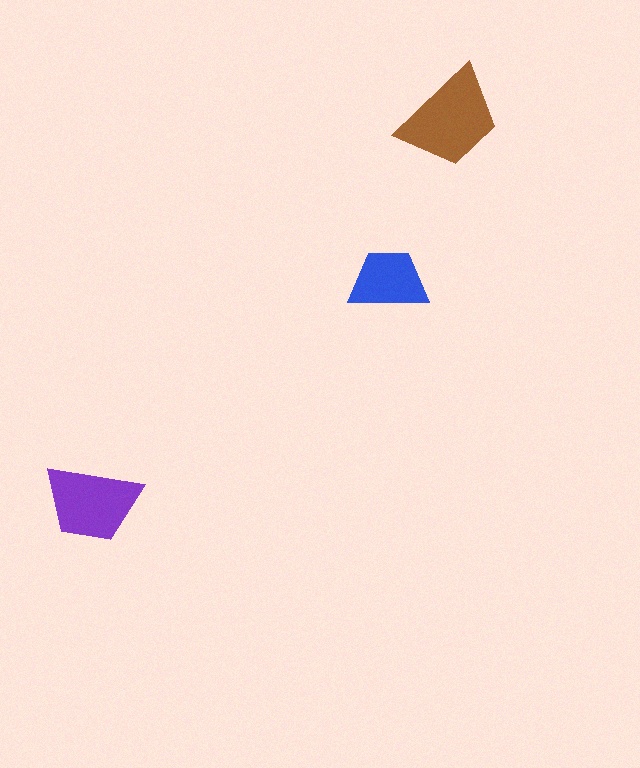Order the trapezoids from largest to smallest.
the brown one, the purple one, the blue one.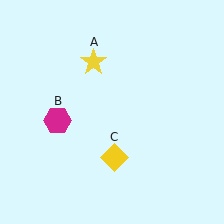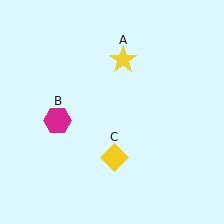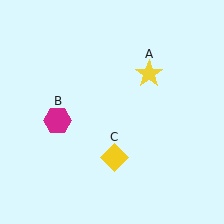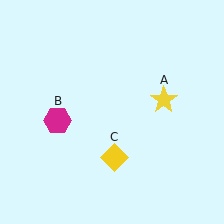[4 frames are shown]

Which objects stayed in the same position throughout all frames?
Magenta hexagon (object B) and yellow diamond (object C) remained stationary.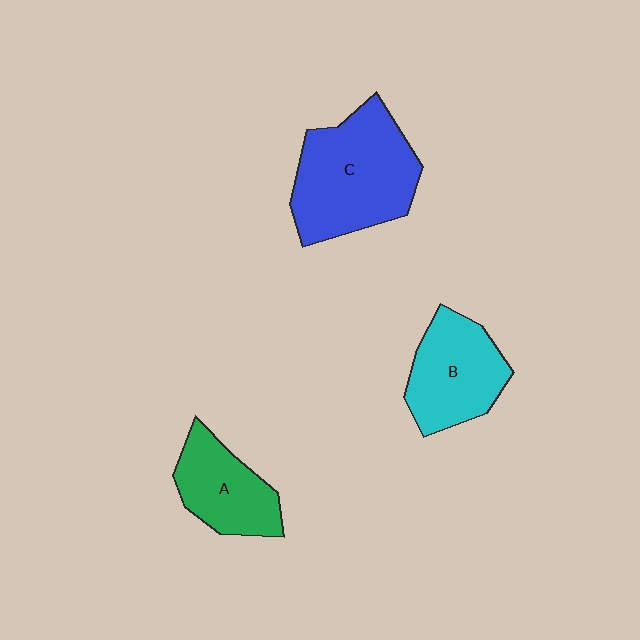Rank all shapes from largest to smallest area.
From largest to smallest: C (blue), B (cyan), A (green).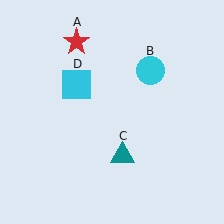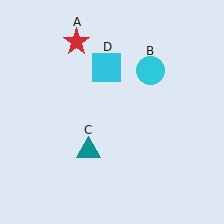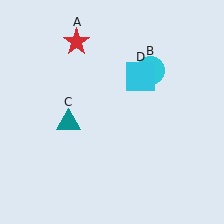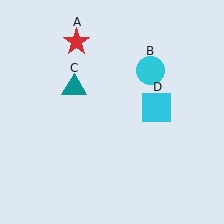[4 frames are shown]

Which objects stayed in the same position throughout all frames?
Red star (object A) and cyan circle (object B) remained stationary.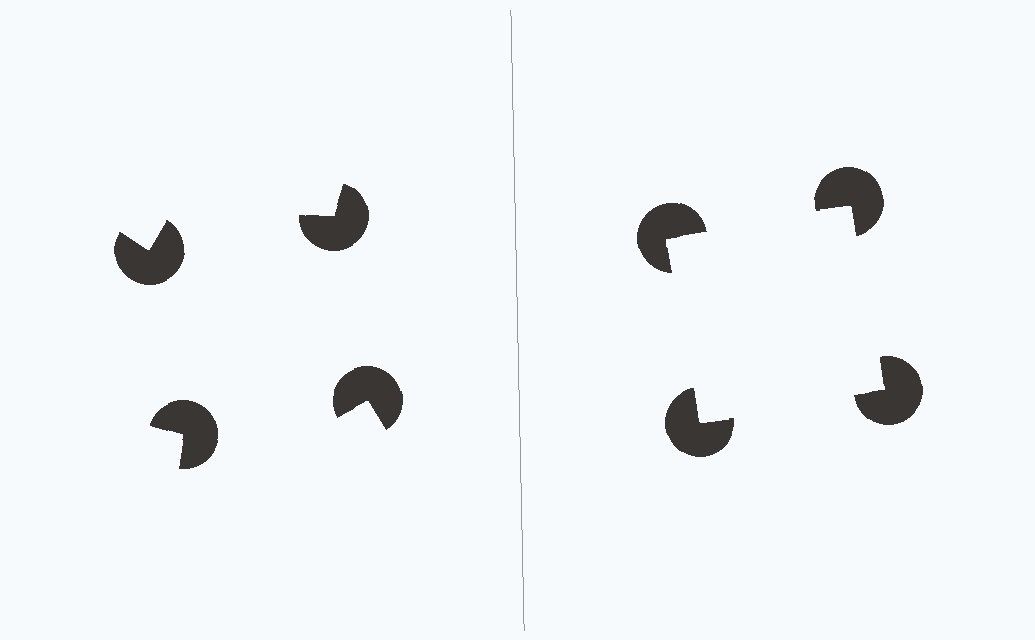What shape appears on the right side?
An illusory square.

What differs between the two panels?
The pac-man discs are positioned identically on both sides; only the wedge orientations differ. On the right they align to a square; on the left they are misaligned.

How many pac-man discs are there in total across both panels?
8 — 4 on each side.